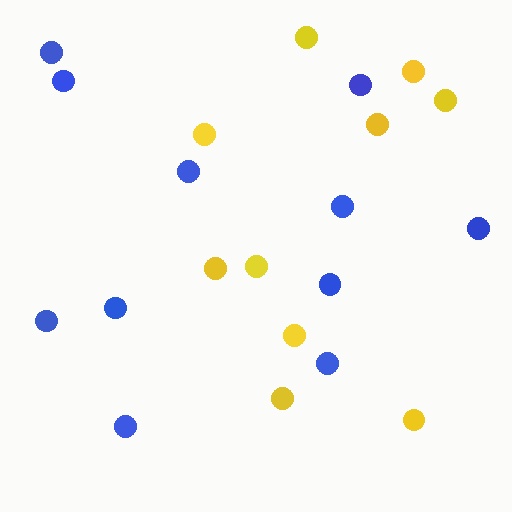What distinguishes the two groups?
There are 2 groups: one group of yellow circles (10) and one group of blue circles (11).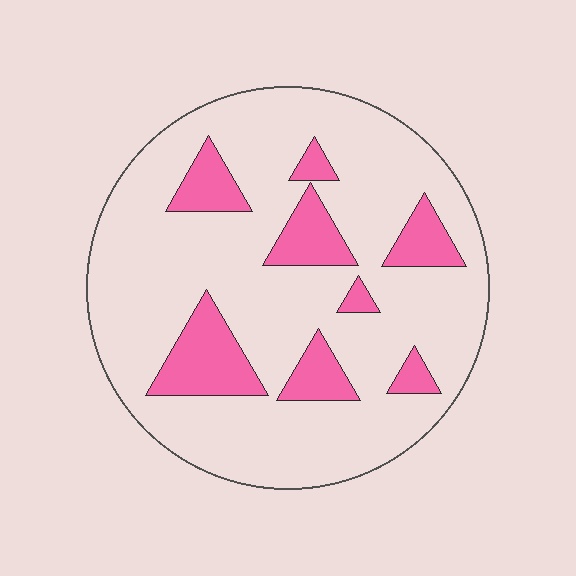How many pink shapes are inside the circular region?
8.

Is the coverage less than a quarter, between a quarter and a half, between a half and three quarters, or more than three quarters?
Less than a quarter.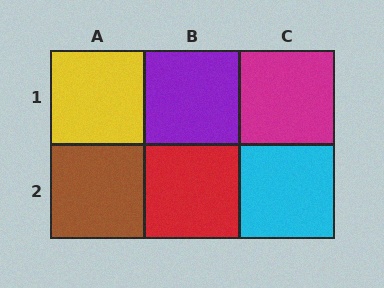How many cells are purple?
1 cell is purple.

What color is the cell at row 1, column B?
Purple.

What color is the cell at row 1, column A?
Yellow.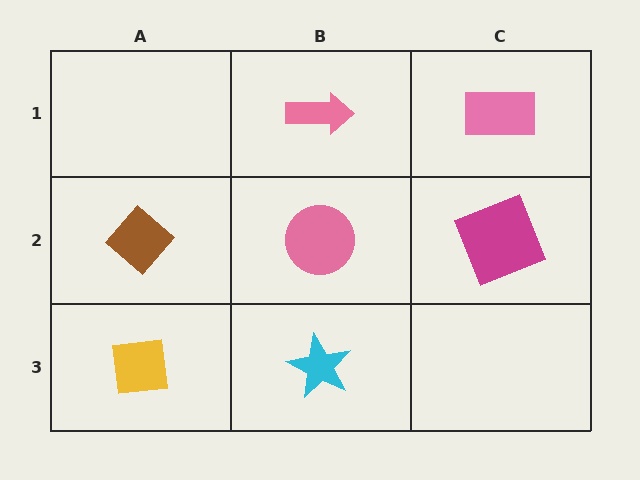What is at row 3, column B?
A cyan star.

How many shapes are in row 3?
2 shapes.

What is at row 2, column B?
A pink circle.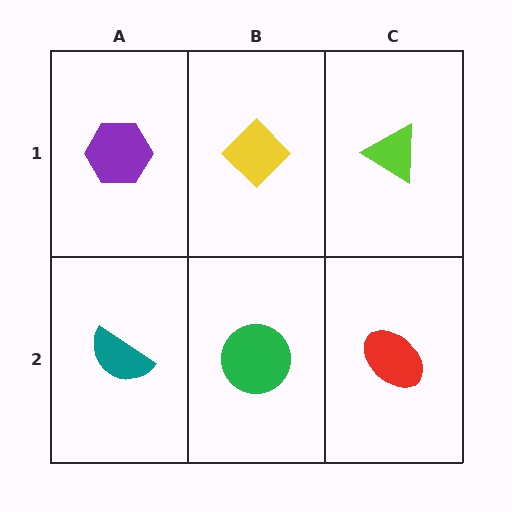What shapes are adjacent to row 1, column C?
A red ellipse (row 2, column C), a yellow diamond (row 1, column B).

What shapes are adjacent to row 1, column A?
A teal semicircle (row 2, column A), a yellow diamond (row 1, column B).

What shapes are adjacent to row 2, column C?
A lime triangle (row 1, column C), a green circle (row 2, column B).